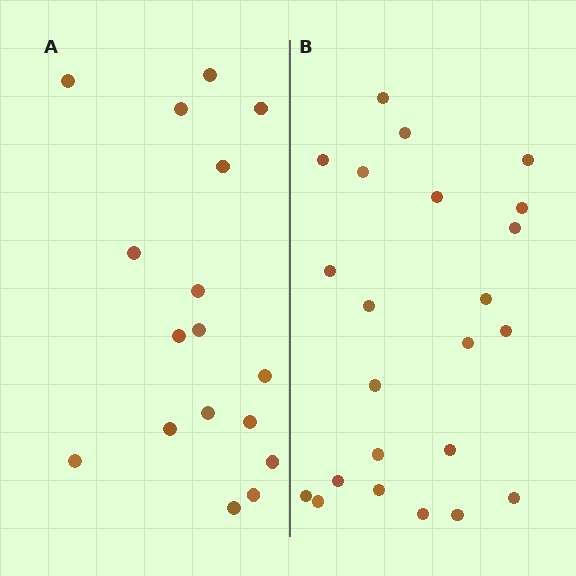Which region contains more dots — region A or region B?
Region B (the right region) has more dots.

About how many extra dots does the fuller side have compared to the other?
Region B has about 6 more dots than region A.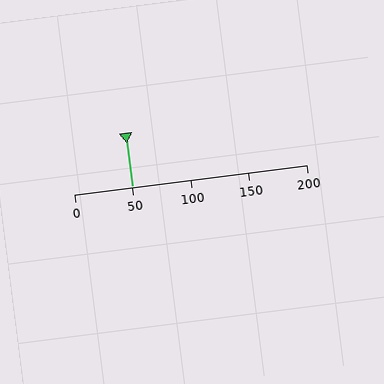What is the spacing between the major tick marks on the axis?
The major ticks are spaced 50 apart.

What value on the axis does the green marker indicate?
The marker indicates approximately 50.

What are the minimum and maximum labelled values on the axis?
The axis runs from 0 to 200.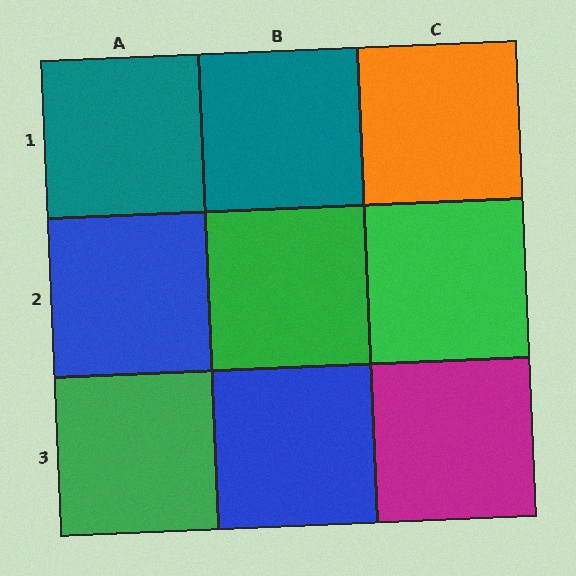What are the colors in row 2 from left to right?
Blue, green, green.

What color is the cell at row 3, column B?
Blue.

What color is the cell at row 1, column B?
Teal.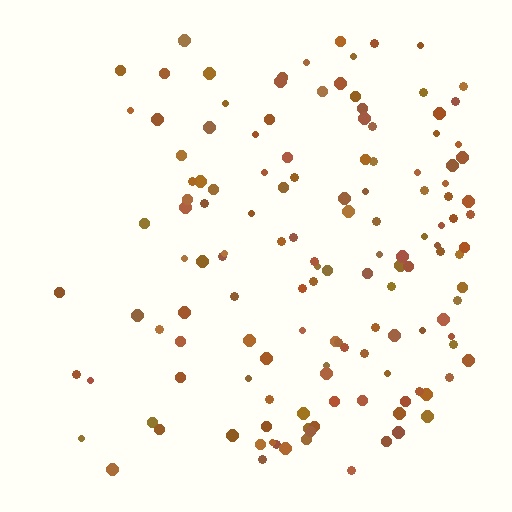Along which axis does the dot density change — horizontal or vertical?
Horizontal.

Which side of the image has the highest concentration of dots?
The right.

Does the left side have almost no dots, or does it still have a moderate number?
Still a moderate number, just noticeably fewer than the right.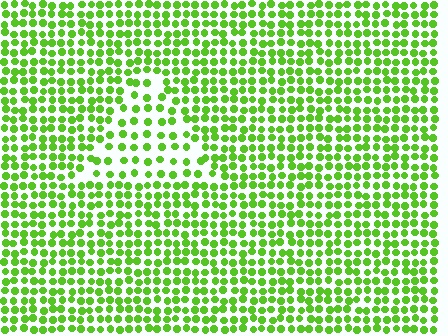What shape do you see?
I see a triangle.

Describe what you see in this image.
The image contains small lime elements arranged at two different densities. A triangle-shaped region is visible where the elements are less densely packed than the surrounding area.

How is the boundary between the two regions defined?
The boundary is defined by a change in element density (approximately 1.8x ratio). All elements are the same color, size, and shape.